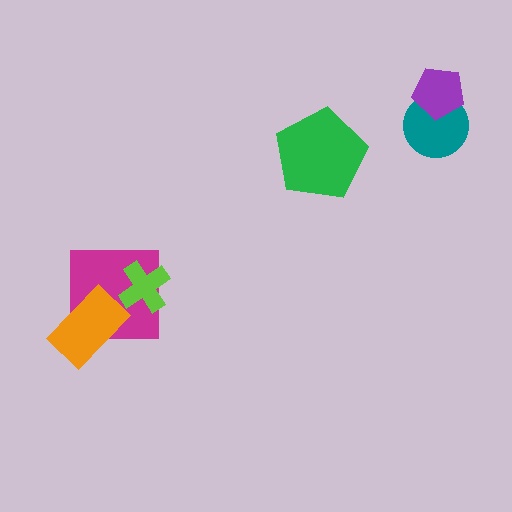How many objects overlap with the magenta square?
2 objects overlap with the magenta square.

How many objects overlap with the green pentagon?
0 objects overlap with the green pentagon.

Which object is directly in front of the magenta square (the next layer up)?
The orange rectangle is directly in front of the magenta square.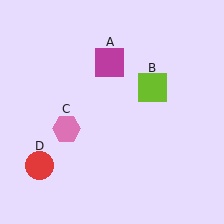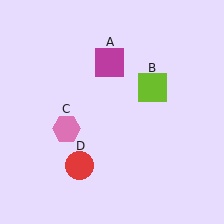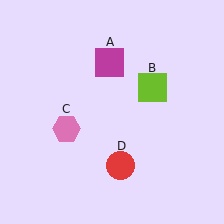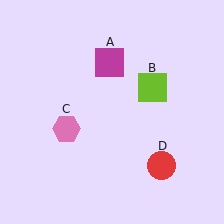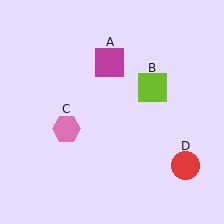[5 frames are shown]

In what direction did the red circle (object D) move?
The red circle (object D) moved right.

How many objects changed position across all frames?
1 object changed position: red circle (object D).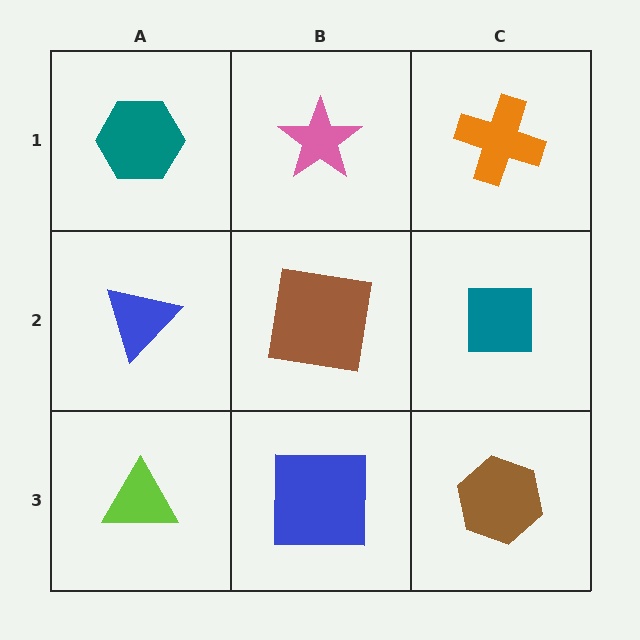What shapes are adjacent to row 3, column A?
A blue triangle (row 2, column A), a blue square (row 3, column B).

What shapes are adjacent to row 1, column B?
A brown square (row 2, column B), a teal hexagon (row 1, column A), an orange cross (row 1, column C).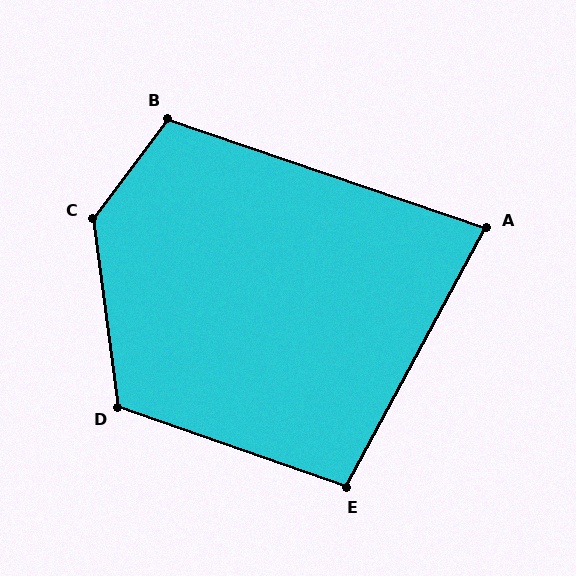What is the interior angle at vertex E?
Approximately 99 degrees (obtuse).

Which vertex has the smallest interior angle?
A, at approximately 80 degrees.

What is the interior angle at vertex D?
Approximately 117 degrees (obtuse).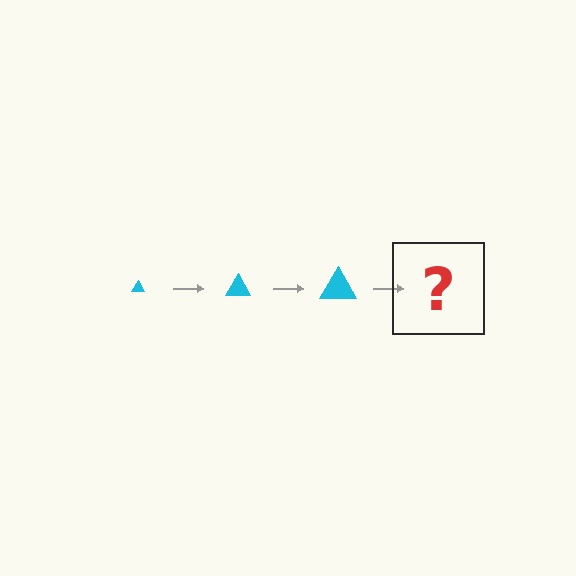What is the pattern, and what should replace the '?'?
The pattern is that the triangle gets progressively larger each step. The '?' should be a cyan triangle, larger than the previous one.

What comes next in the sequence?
The next element should be a cyan triangle, larger than the previous one.